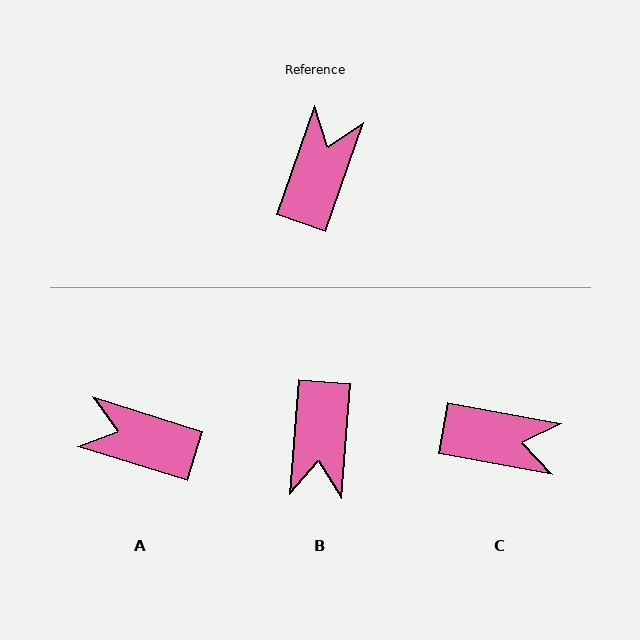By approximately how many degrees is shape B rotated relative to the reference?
Approximately 165 degrees clockwise.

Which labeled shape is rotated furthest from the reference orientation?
B, about 165 degrees away.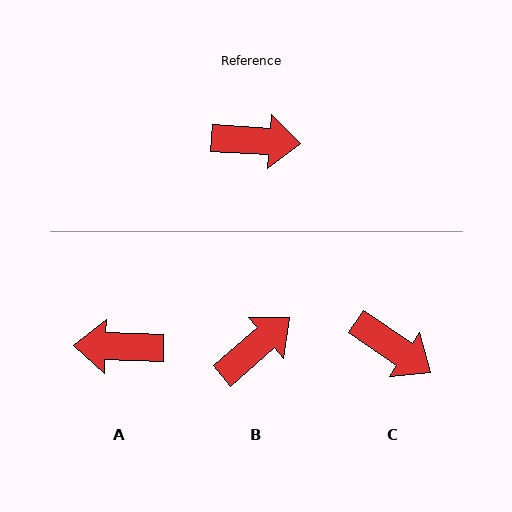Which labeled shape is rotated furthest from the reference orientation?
A, about 178 degrees away.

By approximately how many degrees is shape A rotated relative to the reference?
Approximately 178 degrees clockwise.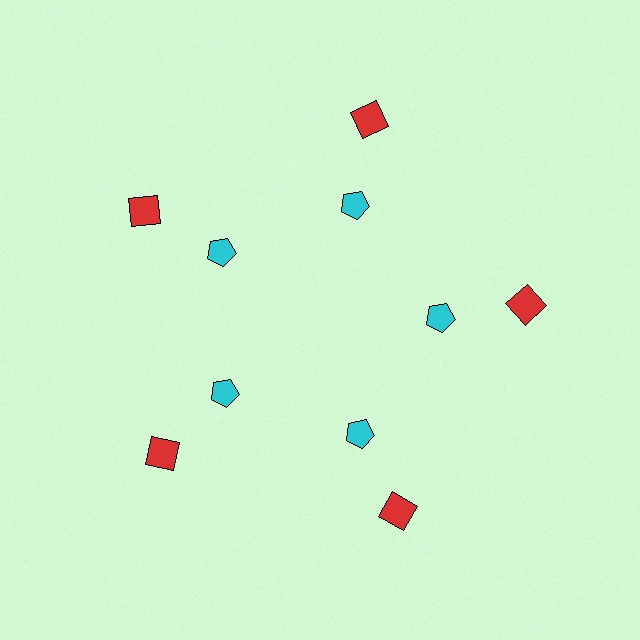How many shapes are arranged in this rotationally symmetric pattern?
There are 10 shapes, arranged in 5 groups of 2.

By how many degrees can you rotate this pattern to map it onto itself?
The pattern maps onto itself every 72 degrees of rotation.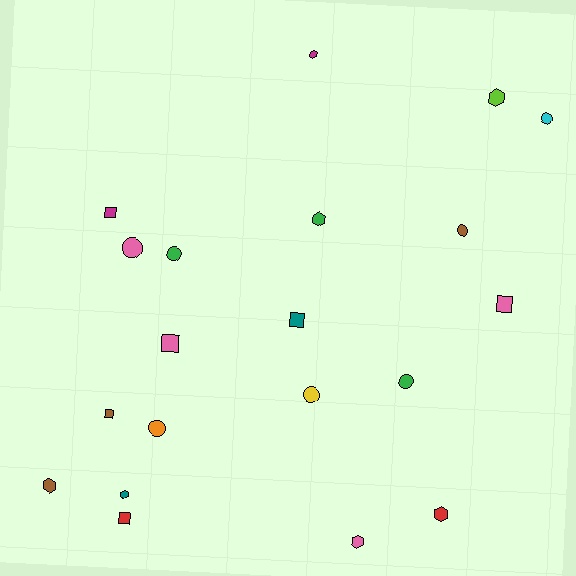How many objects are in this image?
There are 20 objects.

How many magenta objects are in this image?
There are 2 magenta objects.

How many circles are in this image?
There are 7 circles.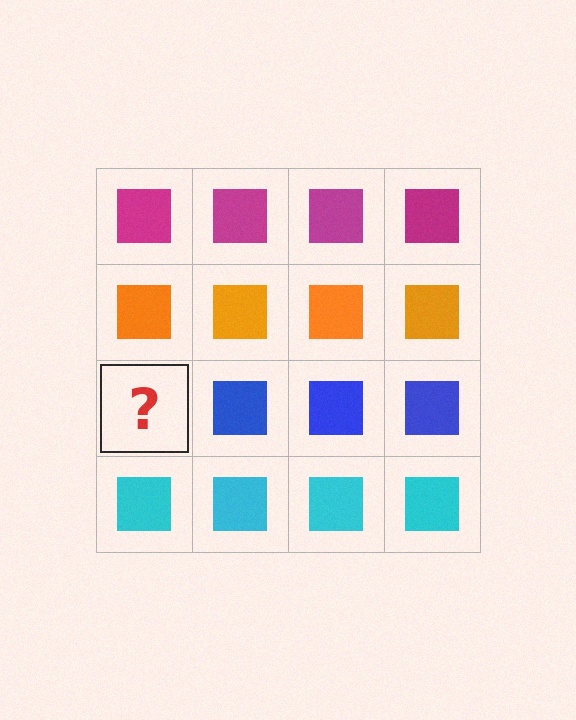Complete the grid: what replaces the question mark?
The question mark should be replaced with a blue square.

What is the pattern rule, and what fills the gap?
The rule is that each row has a consistent color. The gap should be filled with a blue square.